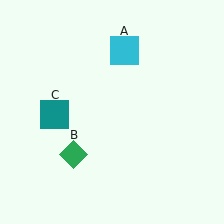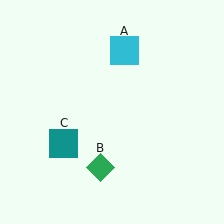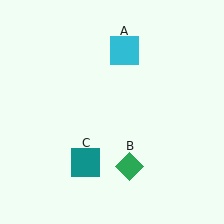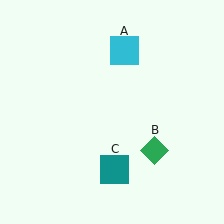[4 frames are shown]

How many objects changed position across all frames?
2 objects changed position: green diamond (object B), teal square (object C).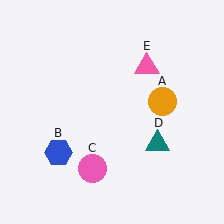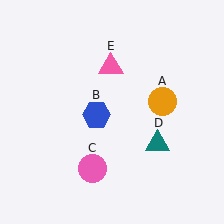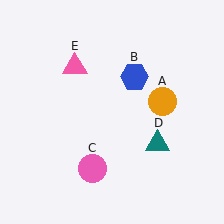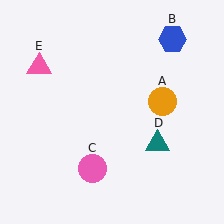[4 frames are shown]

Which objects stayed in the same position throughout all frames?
Orange circle (object A) and pink circle (object C) and teal triangle (object D) remained stationary.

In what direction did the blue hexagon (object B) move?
The blue hexagon (object B) moved up and to the right.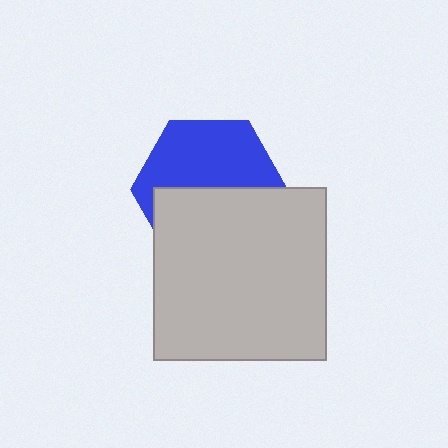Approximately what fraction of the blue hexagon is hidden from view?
Roughly 48% of the blue hexagon is hidden behind the light gray square.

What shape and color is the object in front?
The object in front is a light gray square.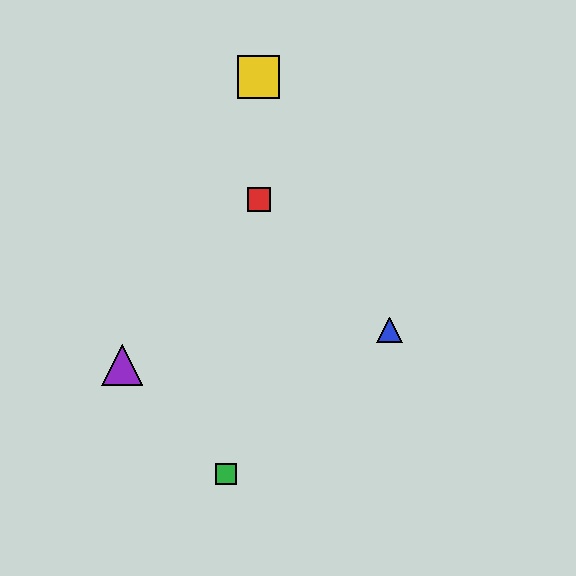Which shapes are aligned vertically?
The red square, the yellow square are aligned vertically.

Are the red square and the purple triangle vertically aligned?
No, the red square is at x≈259 and the purple triangle is at x≈122.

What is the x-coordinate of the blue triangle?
The blue triangle is at x≈390.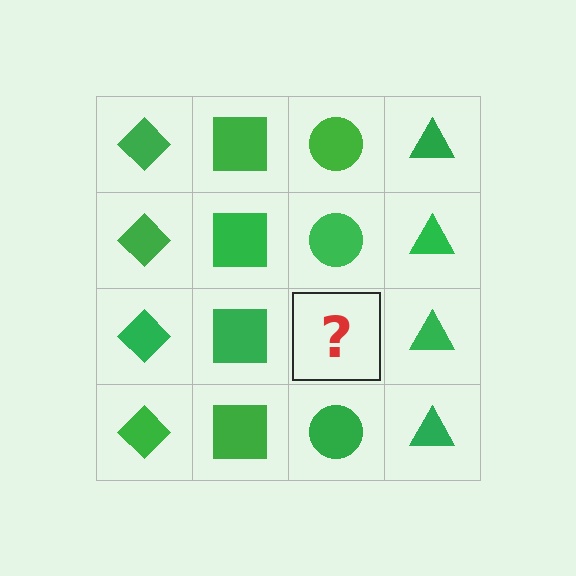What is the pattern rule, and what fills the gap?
The rule is that each column has a consistent shape. The gap should be filled with a green circle.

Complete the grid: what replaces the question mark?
The question mark should be replaced with a green circle.